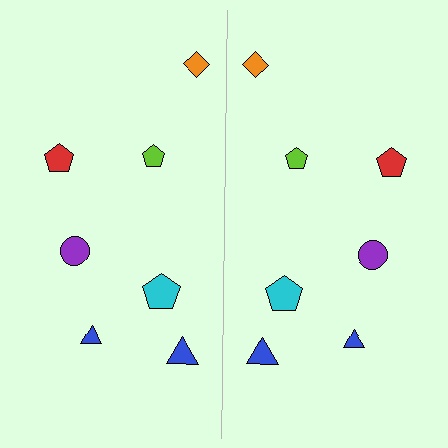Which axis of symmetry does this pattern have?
The pattern has a vertical axis of symmetry running through the center of the image.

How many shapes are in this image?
There are 14 shapes in this image.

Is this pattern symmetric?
Yes, this pattern has bilateral (reflection) symmetry.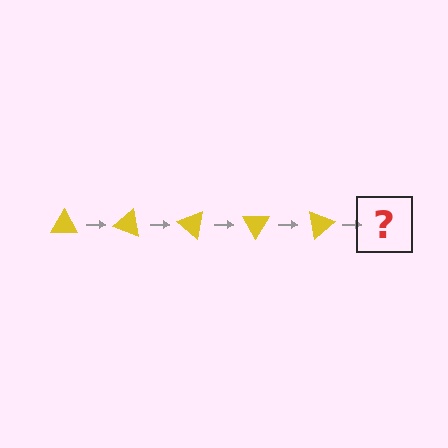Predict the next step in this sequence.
The next step is a yellow triangle rotated 100 degrees.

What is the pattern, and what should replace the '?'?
The pattern is that the triangle rotates 20 degrees each step. The '?' should be a yellow triangle rotated 100 degrees.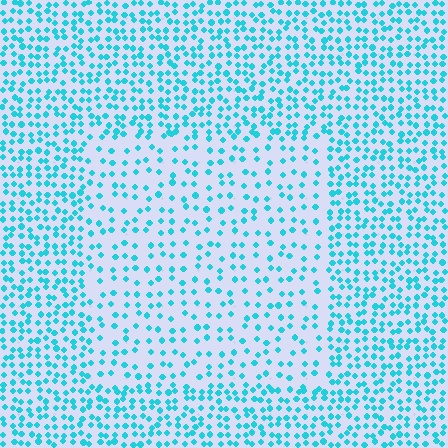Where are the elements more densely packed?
The elements are more densely packed outside the rectangle boundary.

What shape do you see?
I see a rectangle.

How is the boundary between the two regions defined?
The boundary is defined by a change in element density (approximately 1.9x ratio). All elements are the same color, size, and shape.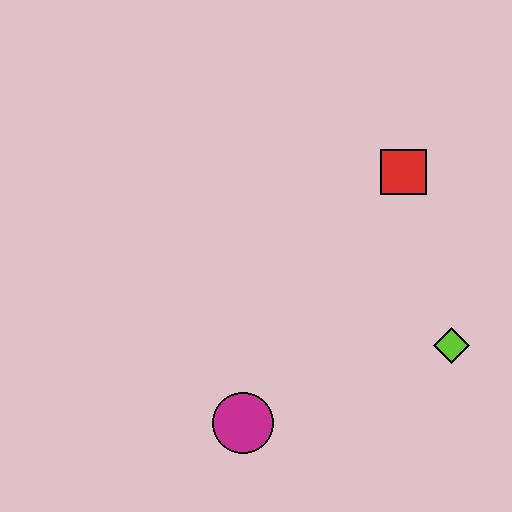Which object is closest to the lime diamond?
The red square is closest to the lime diamond.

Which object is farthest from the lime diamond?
The magenta circle is farthest from the lime diamond.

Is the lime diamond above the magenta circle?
Yes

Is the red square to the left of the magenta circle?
No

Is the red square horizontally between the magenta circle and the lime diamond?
Yes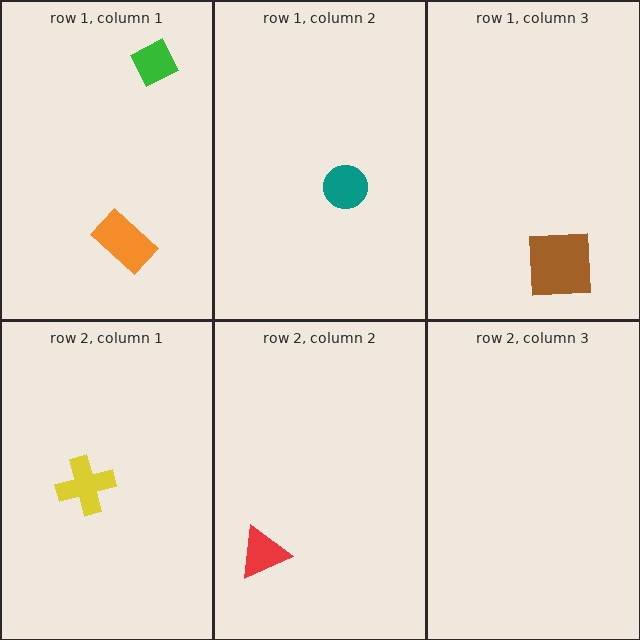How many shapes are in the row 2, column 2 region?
1.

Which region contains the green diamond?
The row 1, column 1 region.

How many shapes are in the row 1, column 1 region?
2.